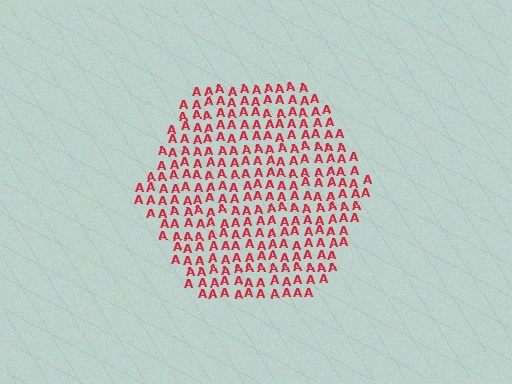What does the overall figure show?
The overall figure shows a hexagon.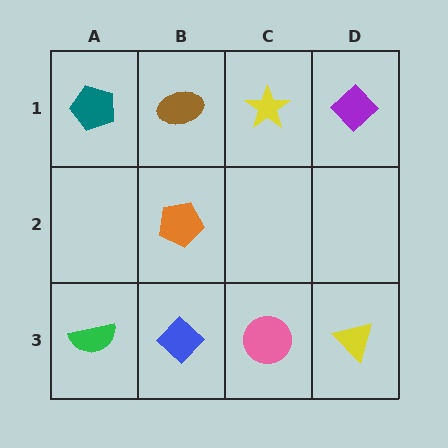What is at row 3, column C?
A pink circle.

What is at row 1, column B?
A brown ellipse.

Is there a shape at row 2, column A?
No, that cell is empty.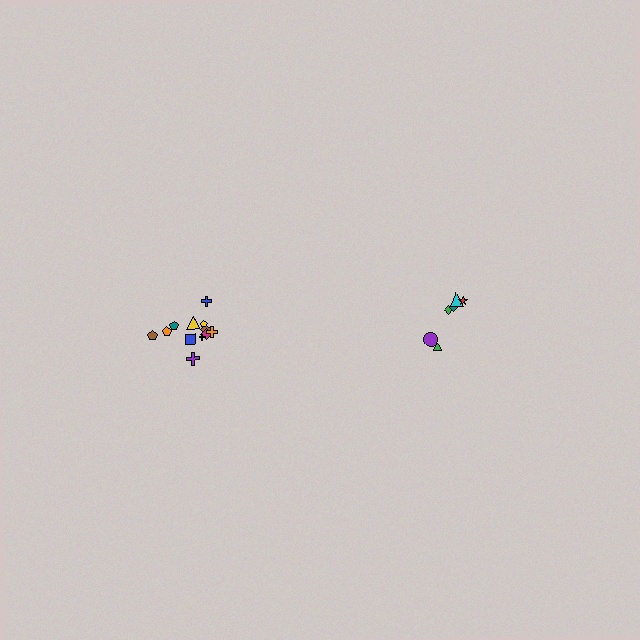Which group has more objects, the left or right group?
The left group.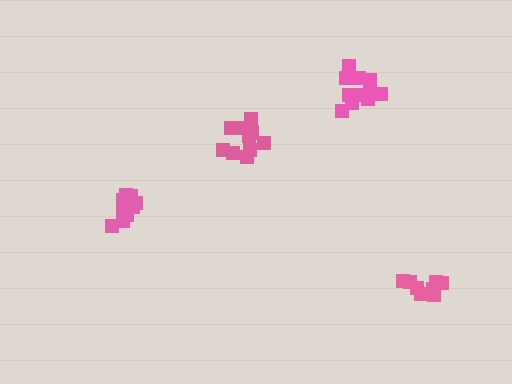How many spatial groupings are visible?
There are 4 spatial groupings.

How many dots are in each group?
Group 1: 11 dots, Group 2: 8 dots, Group 3: 10 dots, Group 4: 11 dots (40 total).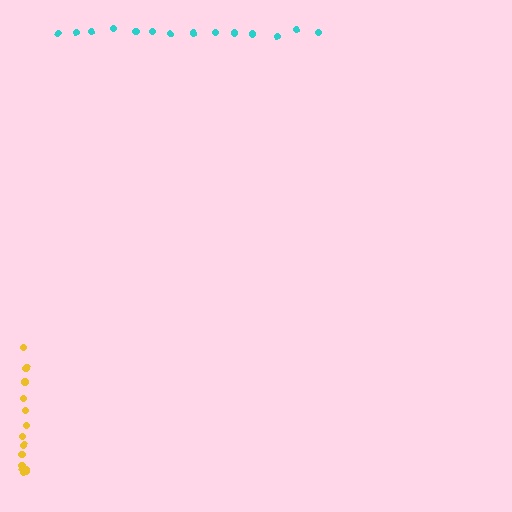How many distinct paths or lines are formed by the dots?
There are 2 distinct paths.